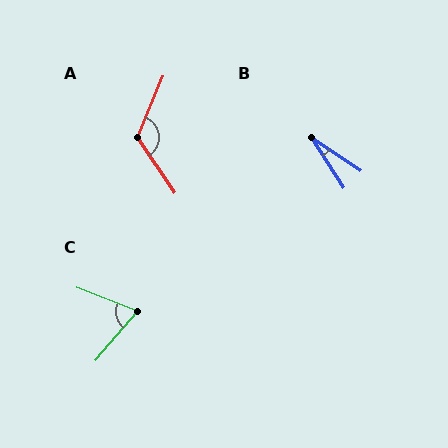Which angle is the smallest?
B, at approximately 23 degrees.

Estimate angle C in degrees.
Approximately 70 degrees.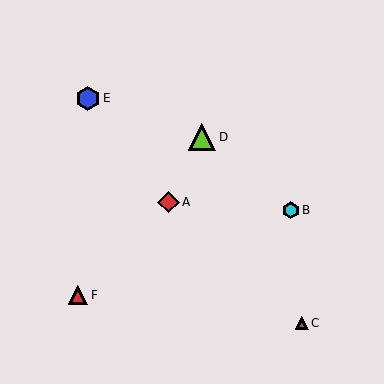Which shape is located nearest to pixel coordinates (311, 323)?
The brown triangle (labeled C) at (302, 323) is nearest to that location.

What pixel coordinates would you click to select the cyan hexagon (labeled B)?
Click at (291, 210) to select the cyan hexagon B.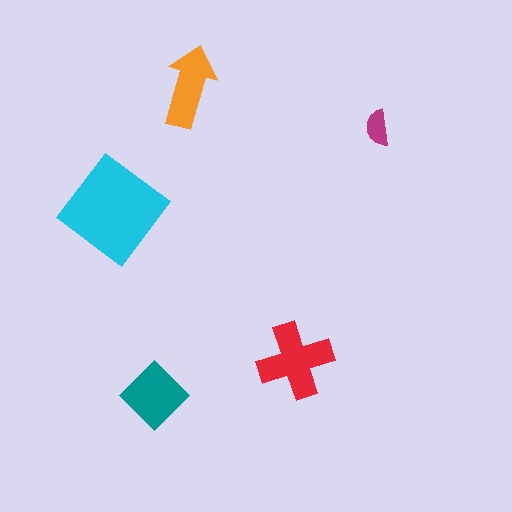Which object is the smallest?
The magenta semicircle.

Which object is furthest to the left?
The cyan diamond is leftmost.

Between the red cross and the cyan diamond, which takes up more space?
The cyan diamond.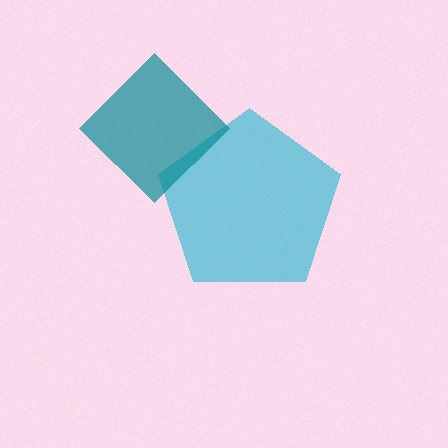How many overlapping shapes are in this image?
There are 2 overlapping shapes in the image.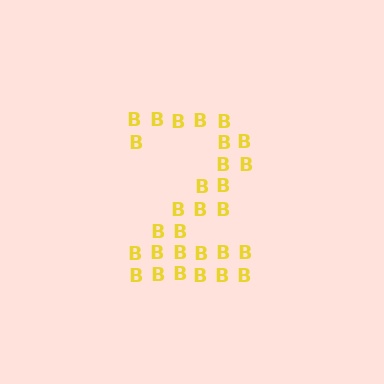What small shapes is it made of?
It is made of small letter B's.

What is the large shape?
The large shape is the digit 2.